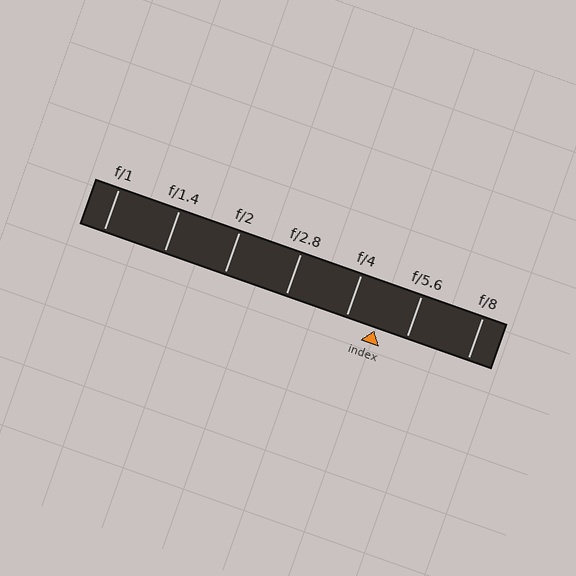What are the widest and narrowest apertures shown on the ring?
The widest aperture shown is f/1 and the narrowest is f/8.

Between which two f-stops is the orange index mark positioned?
The index mark is between f/4 and f/5.6.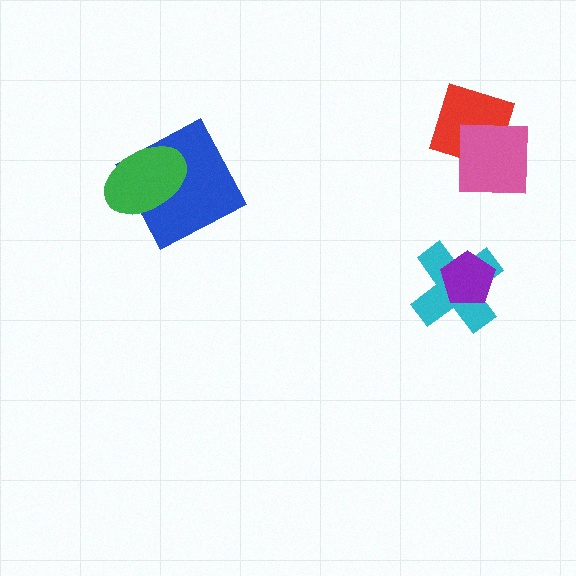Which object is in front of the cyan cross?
The purple pentagon is in front of the cyan cross.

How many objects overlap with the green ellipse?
1 object overlaps with the green ellipse.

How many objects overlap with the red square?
1 object overlaps with the red square.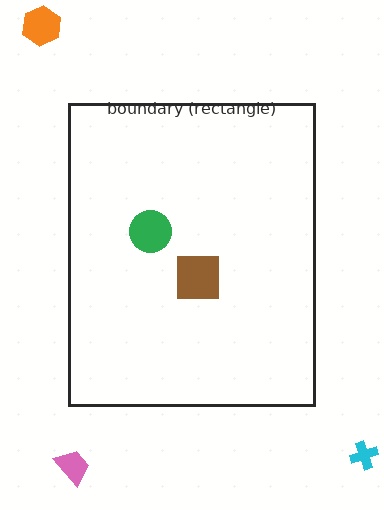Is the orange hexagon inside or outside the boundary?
Outside.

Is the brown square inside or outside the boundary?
Inside.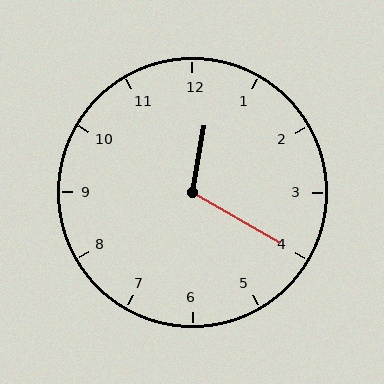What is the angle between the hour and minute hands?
Approximately 110 degrees.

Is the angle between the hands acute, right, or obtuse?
It is obtuse.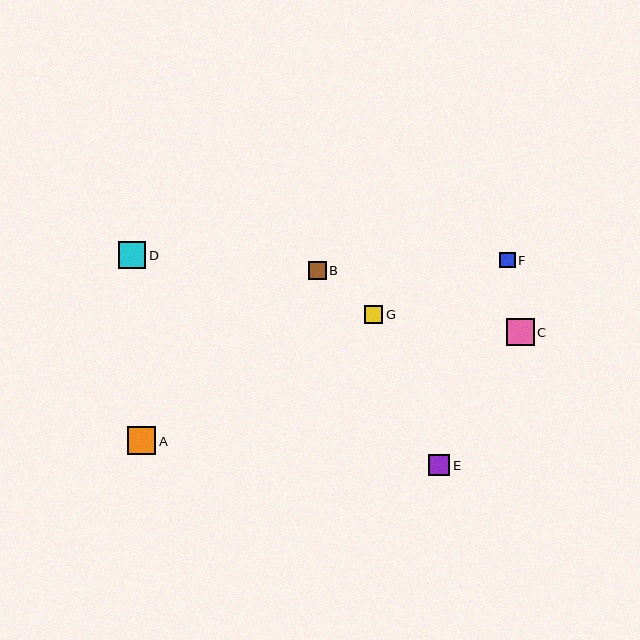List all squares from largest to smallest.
From largest to smallest: A, C, D, E, B, G, F.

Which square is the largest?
Square A is the largest with a size of approximately 28 pixels.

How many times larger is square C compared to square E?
Square C is approximately 1.3 times the size of square E.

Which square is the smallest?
Square F is the smallest with a size of approximately 15 pixels.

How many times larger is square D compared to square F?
Square D is approximately 1.7 times the size of square F.